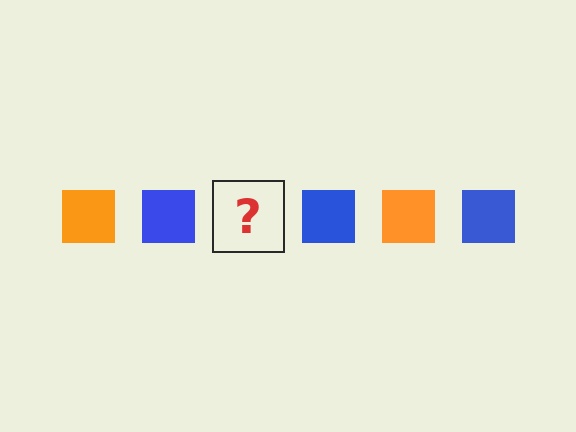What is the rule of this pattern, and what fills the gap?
The rule is that the pattern cycles through orange, blue squares. The gap should be filled with an orange square.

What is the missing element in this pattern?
The missing element is an orange square.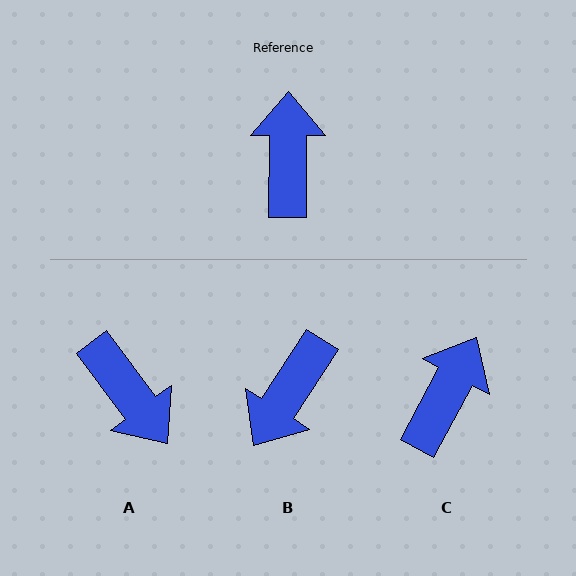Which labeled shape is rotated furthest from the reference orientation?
B, about 147 degrees away.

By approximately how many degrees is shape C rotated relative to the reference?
Approximately 28 degrees clockwise.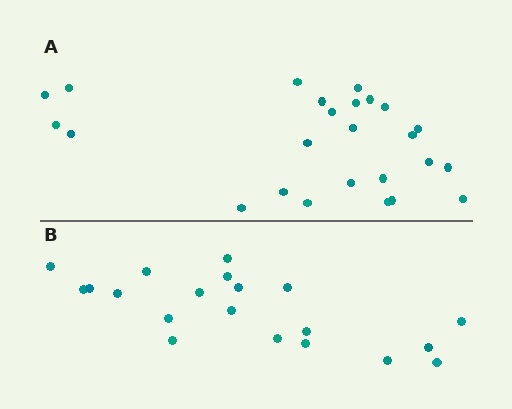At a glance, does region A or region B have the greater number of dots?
Region A (the top region) has more dots.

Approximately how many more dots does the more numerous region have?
Region A has about 5 more dots than region B.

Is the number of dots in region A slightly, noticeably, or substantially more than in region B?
Region A has noticeably more, but not dramatically so. The ratio is roughly 1.2 to 1.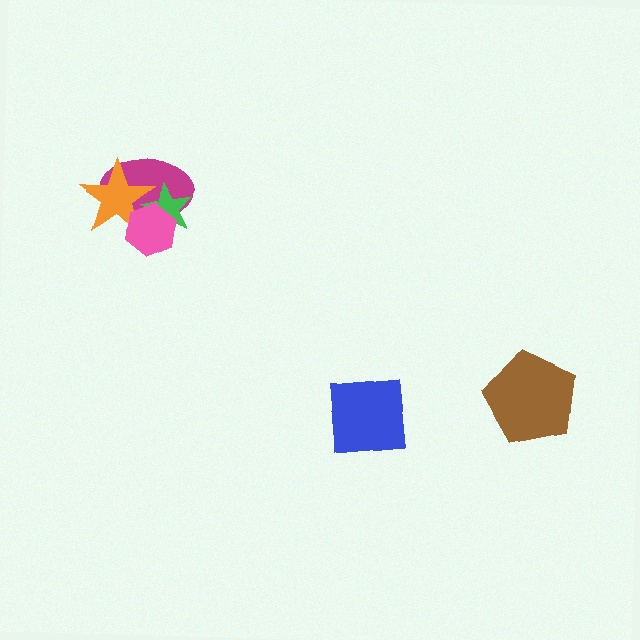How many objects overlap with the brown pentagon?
0 objects overlap with the brown pentagon.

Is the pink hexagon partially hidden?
No, no other shape covers it.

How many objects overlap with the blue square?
0 objects overlap with the blue square.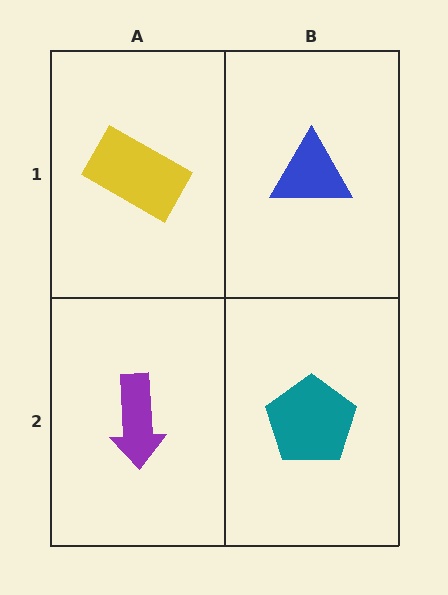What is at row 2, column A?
A purple arrow.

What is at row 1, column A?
A yellow rectangle.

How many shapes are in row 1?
2 shapes.